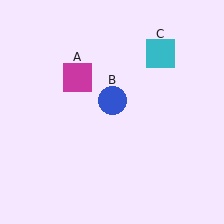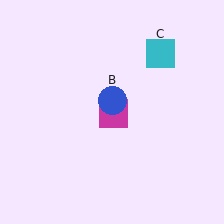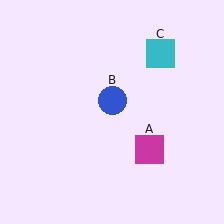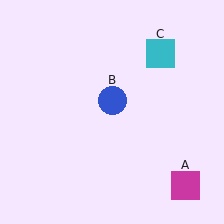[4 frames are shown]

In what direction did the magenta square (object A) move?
The magenta square (object A) moved down and to the right.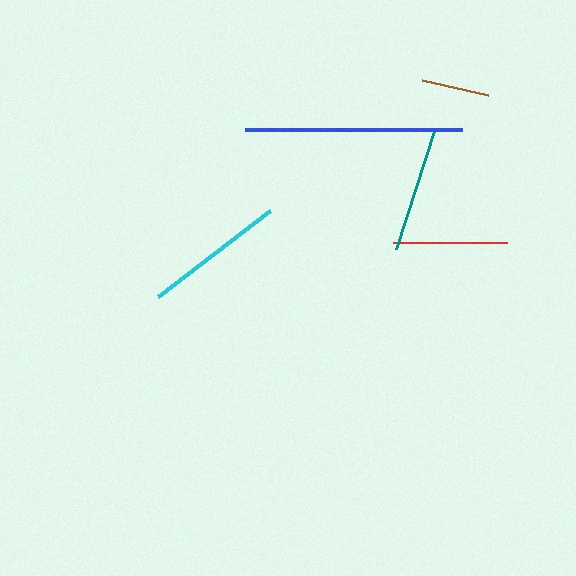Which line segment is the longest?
The blue line is the longest at approximately 217 pixels.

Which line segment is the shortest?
The brown line is the shortest at approximately 68 pixels.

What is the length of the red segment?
The red segment is approximately 114 pixels long.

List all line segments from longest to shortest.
From longest to shortest: blue, cyan, teal, red, brown.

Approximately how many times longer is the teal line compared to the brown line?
The teal line is approximately 1.9 times the length of the brown line.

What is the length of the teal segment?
The teal segment is approximately 127 pixels long.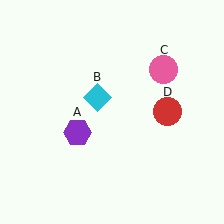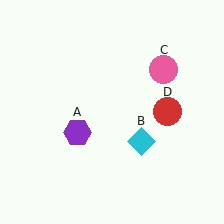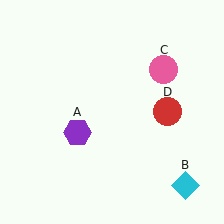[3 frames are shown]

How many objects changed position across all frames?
1 object changed position: cyan diamond (object B).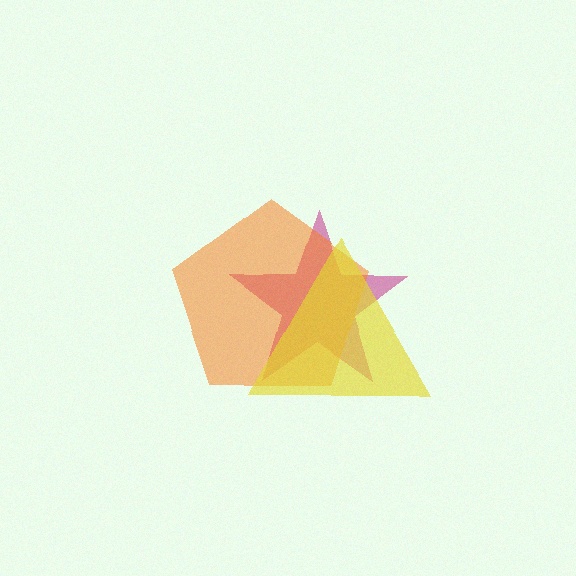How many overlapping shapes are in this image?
There are 3 overlapping shapes in the image.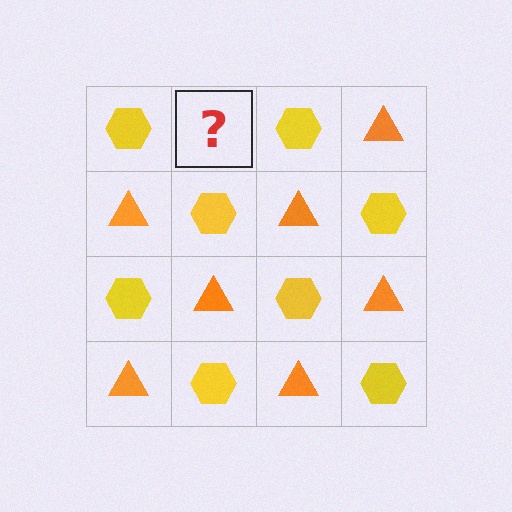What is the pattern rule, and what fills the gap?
The rule is that it alternates yellow hexagon and orange triangle in a checkerboard pattern. The gap should be filled with an orange triangle.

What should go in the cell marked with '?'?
The missing cell should contain an orange triangle.